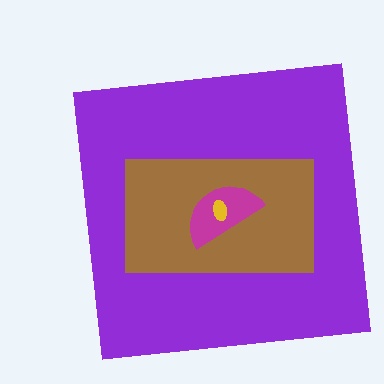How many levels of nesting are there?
4.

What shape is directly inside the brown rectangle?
The magenta semicircle.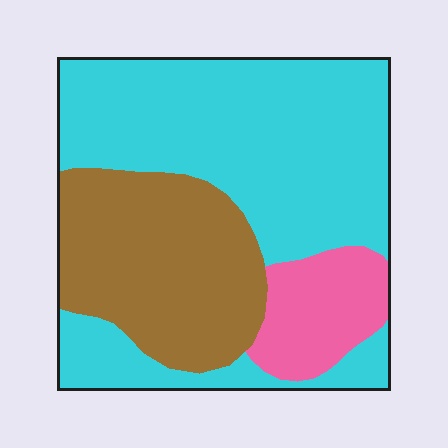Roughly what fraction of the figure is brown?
Brown covers about 30% of the figure.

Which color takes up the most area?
Cyan, at roughly 55%.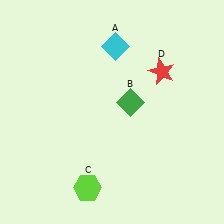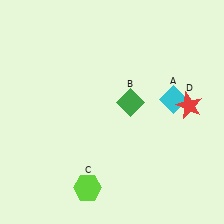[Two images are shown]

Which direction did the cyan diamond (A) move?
The cyan diamond (A) moved right.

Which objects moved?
The objects that moved are: the cyan diamond (A), the red star (D).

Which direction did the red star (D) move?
The red star (D) moved down.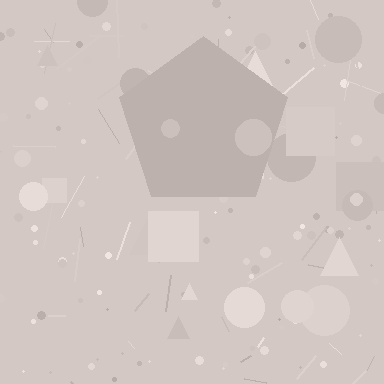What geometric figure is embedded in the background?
A pentagon is embedded in the background.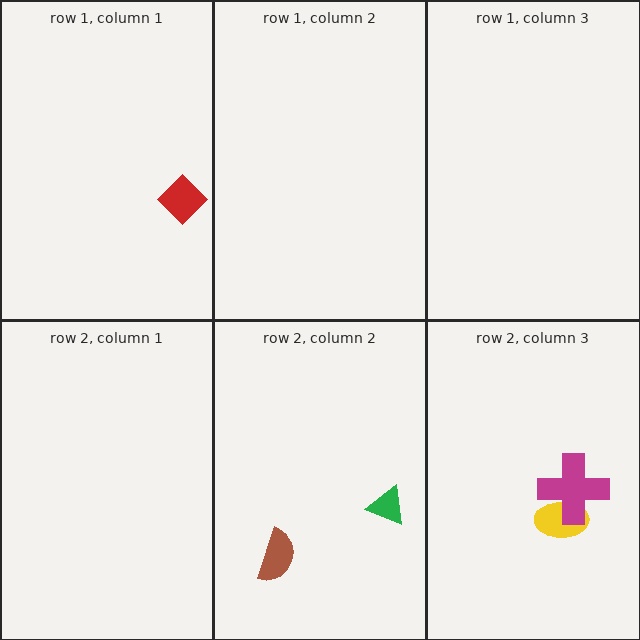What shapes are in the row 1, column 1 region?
The red diamond.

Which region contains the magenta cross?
The row 2, column 3 region.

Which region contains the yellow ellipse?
The row 2, column 3 region.